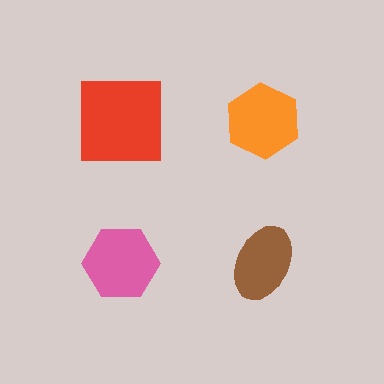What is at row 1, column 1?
A red square.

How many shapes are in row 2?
2 shapes.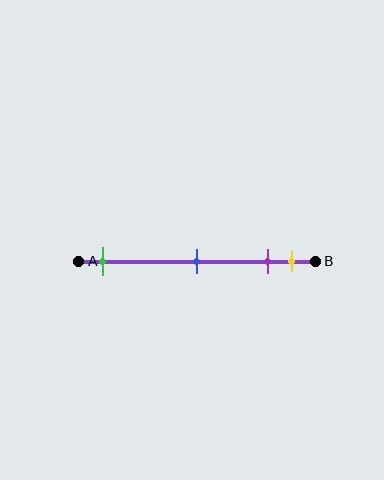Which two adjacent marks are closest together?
The purple and yellow marks are the closest adjacent pair.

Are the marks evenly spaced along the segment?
No, the marks are not evenly spaced.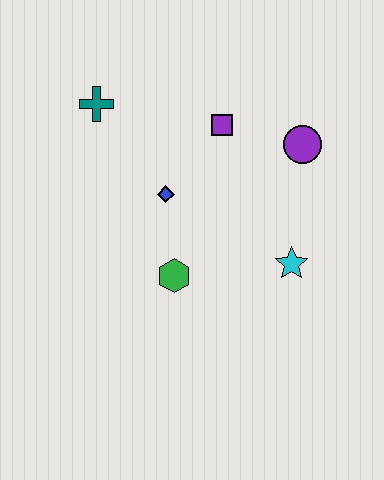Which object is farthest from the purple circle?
The teal cross is farthest from the purple circle.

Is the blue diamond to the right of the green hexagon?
No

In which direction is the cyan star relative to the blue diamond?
The cyan star is to the right of the blue diamond.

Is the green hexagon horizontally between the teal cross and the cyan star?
Yes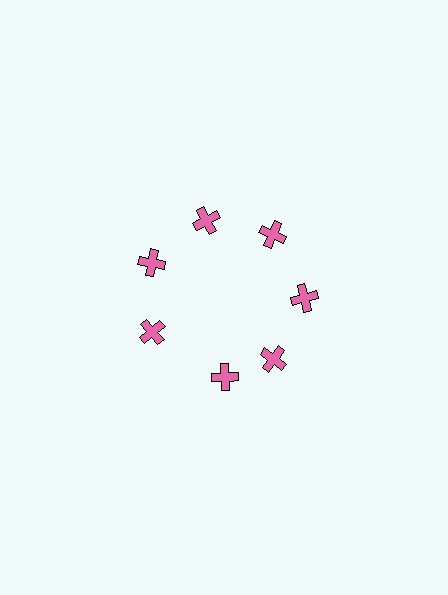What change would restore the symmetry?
The symmetry would be restored by rotating it back into even spacing with its neighbors so that all 7 crosses sit at equal angles and equal distance from the center.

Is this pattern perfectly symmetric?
No. The 7 pink crosses are arranged in a ring, but one element near the 6 o'clock position is rotated out of alignment along the ring, breaking the 7-fold rotational symmetry.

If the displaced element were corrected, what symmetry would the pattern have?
It would have 7-fold rotational symmetry — the pattern would map onto itself every 51 degrees.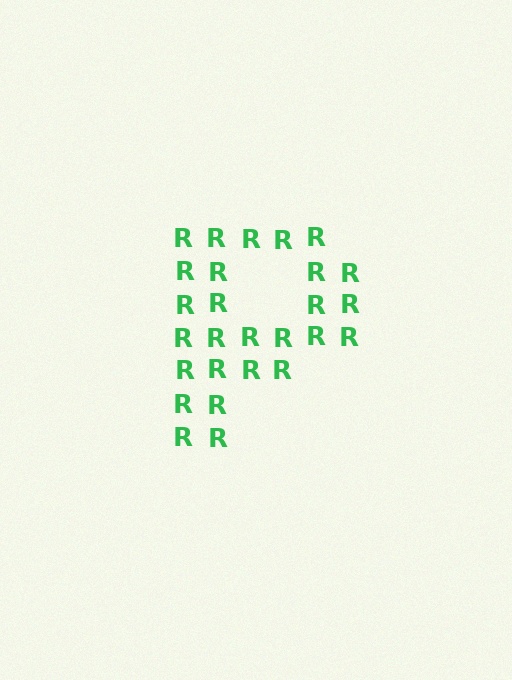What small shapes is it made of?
It is made of small letter R's.